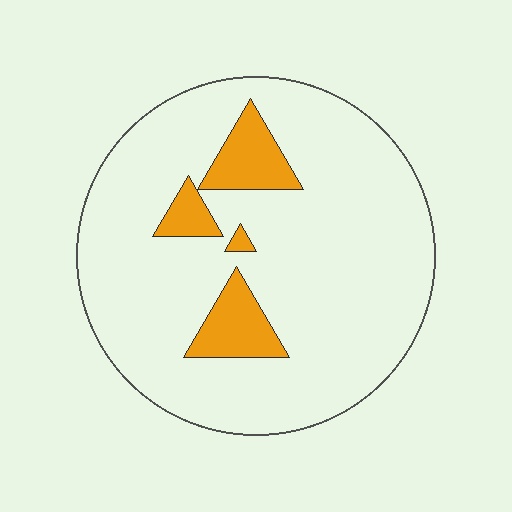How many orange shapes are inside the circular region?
4.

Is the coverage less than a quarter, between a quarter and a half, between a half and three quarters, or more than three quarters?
Less than a quarter.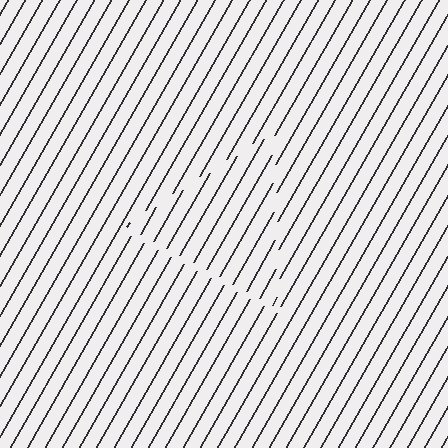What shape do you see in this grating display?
An illusory triangle. The interior of the shape contains the same grating, shifted by half a period — the contour is defined by the phase discontinuity where line-ends from the inner and outer gratings abut.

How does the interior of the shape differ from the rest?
The interior of the shape contains the same grating, shifted by half a period — the contour is defined by the phase discontinuity where line-ends from the inner and outer gratings abut.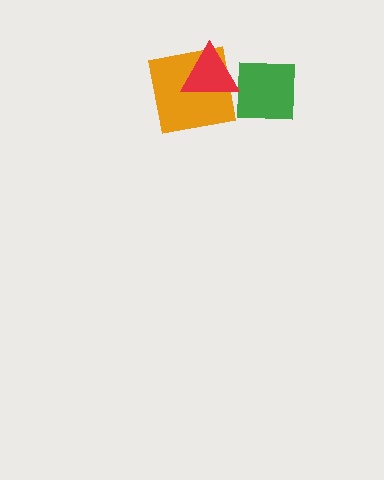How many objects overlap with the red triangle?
2 objects overlap with the red triangle.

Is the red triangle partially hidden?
No, no other shape covers it.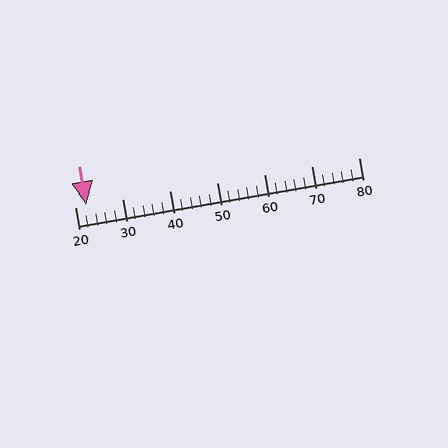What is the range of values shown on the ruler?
The ruler shows values from 20 to 80.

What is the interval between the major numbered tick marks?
The major tick marks are spaced 10 units apart.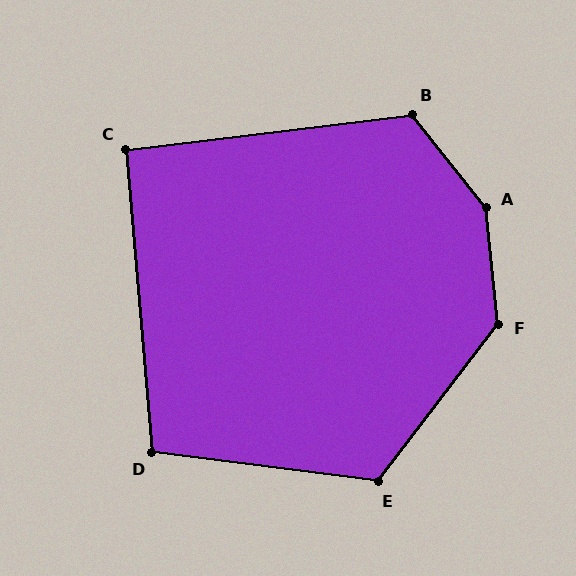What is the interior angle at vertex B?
Approximately 121 degrees (obtuse).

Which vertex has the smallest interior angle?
C, at approximately 92 degrees.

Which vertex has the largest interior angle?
A, at approximately 148 degrees.